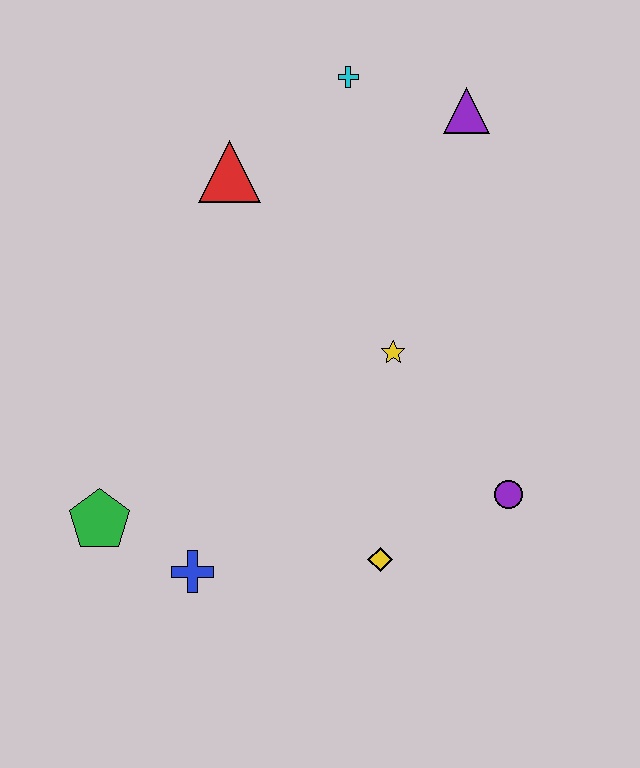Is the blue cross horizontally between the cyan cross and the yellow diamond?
No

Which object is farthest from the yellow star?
The green pentagon is farthest from the yellow star.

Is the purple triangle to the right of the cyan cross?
Yes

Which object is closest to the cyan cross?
The purple triangle is closest to the cyan cross.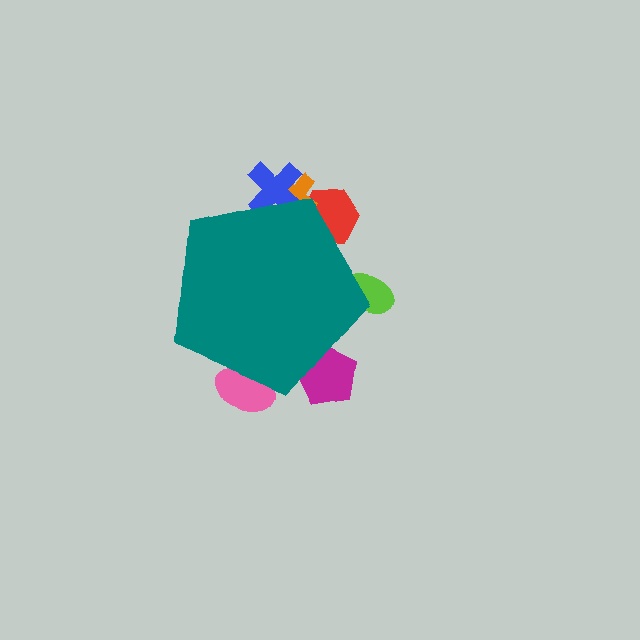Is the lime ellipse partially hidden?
Yes, the lime ellipse is partially hidden behind the teal pentagon.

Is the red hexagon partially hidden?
Yes, the red hexagon is partially hidden behind the teal pentagon.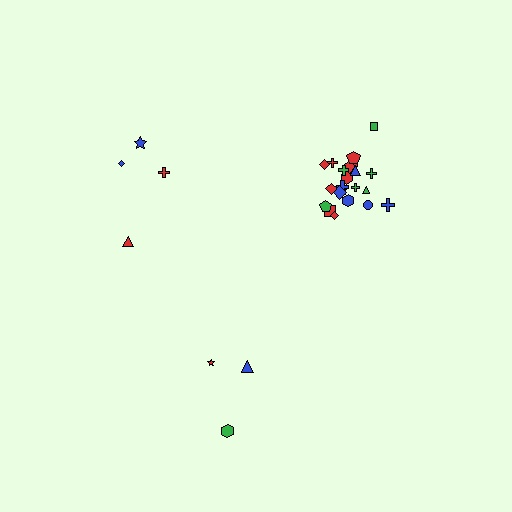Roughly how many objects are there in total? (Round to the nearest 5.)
Roughly 30 objects in total.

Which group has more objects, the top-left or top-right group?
The top-right group.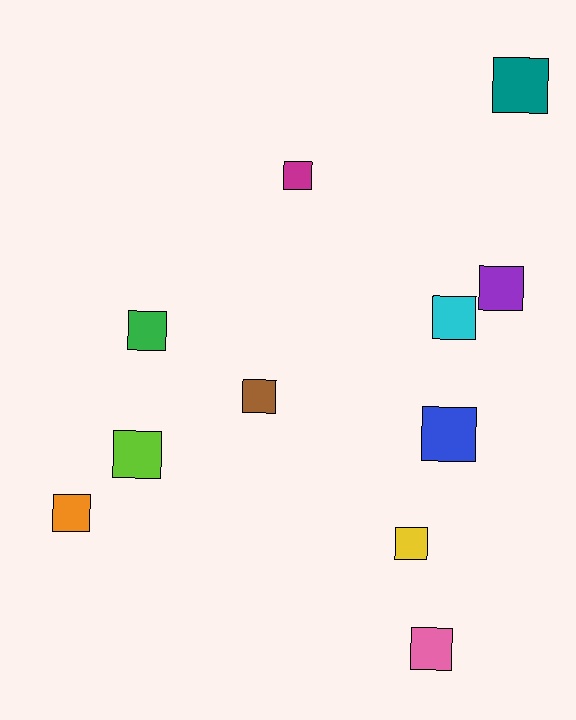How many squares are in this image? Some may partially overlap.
There are 11 squares.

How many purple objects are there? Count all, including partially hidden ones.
There is 1 purple object.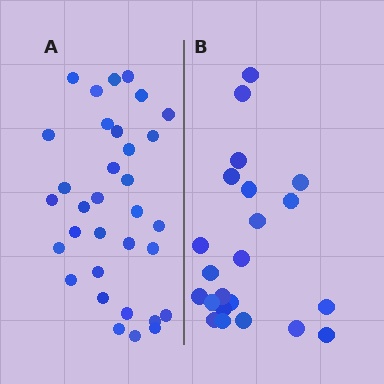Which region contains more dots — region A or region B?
Region A (the left region) has more dots.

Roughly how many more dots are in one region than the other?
Region A has roughly 12 or so more dots than region B.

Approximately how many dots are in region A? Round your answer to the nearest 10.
About 30 dots. (The exact count is 33, which rounds to 30.)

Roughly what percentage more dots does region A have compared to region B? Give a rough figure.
About 50% more.